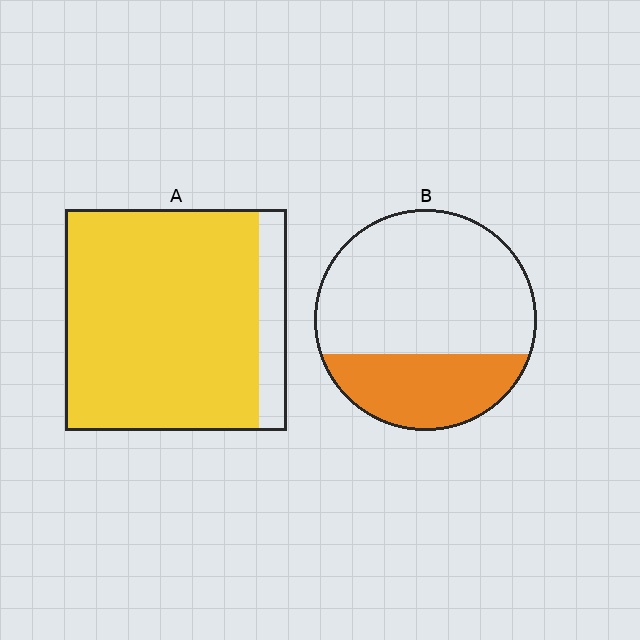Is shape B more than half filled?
No.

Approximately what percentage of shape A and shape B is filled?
A is approximately 85% and B is approximately 30%.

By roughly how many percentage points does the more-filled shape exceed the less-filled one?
By roughly 55 percentage points (A over B).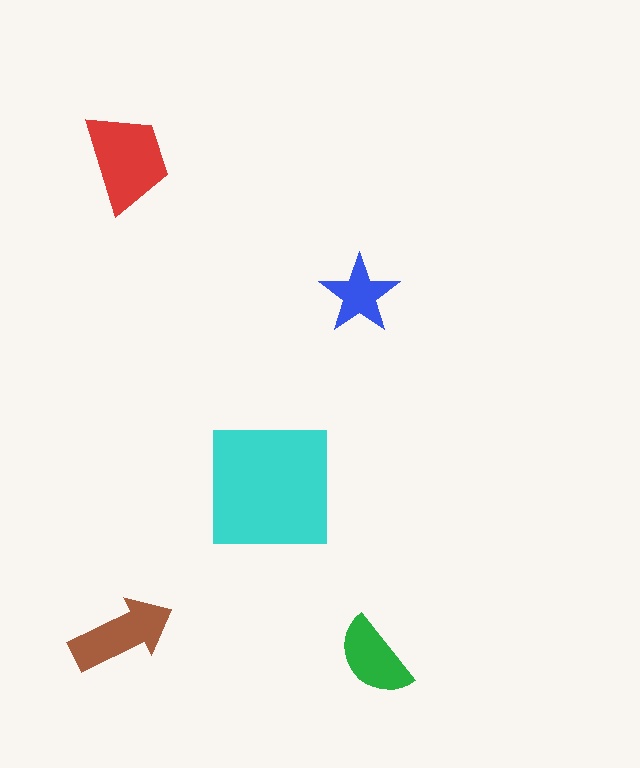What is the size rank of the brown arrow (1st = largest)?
3rd.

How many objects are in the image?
There are 5 objects in the image.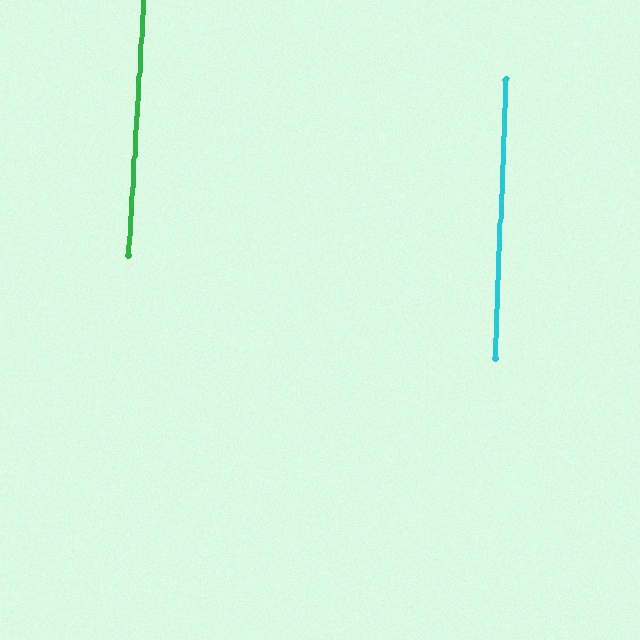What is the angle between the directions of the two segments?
Approximately 1 degree.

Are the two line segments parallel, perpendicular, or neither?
Parallel — their directions differ by only 1.2°.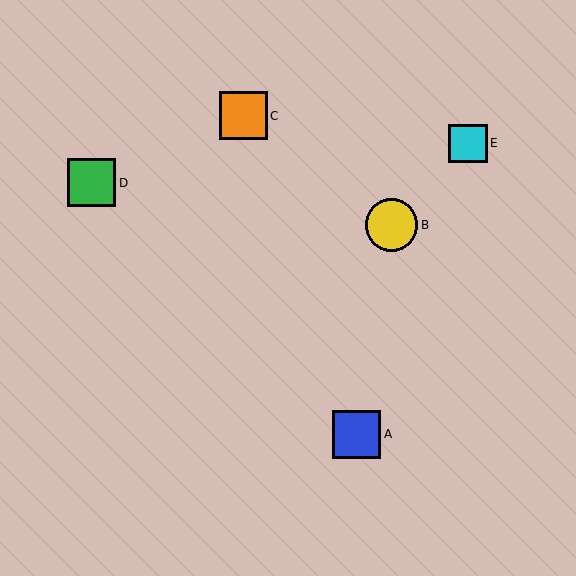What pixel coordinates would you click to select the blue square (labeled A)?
Click at (356, 434) to select the blue square A.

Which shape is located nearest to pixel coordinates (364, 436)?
The blue square (labeled A) at (356, 434) is nearest to that location.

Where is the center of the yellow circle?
The center of the yellow circle is at (392, 225).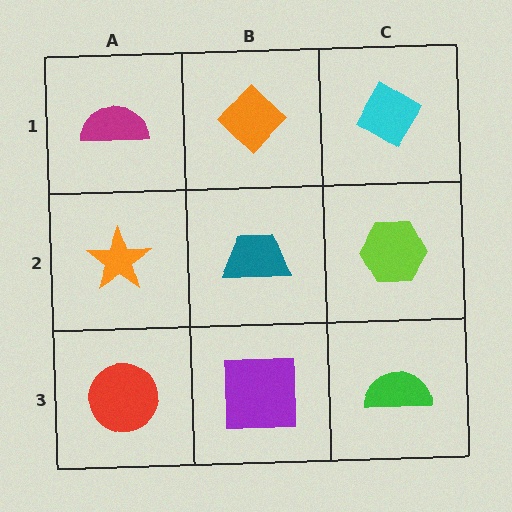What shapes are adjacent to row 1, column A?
An orange star (row 2, column A), an orange diamond (row 1, column B).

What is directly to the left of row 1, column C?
An orange diamond.